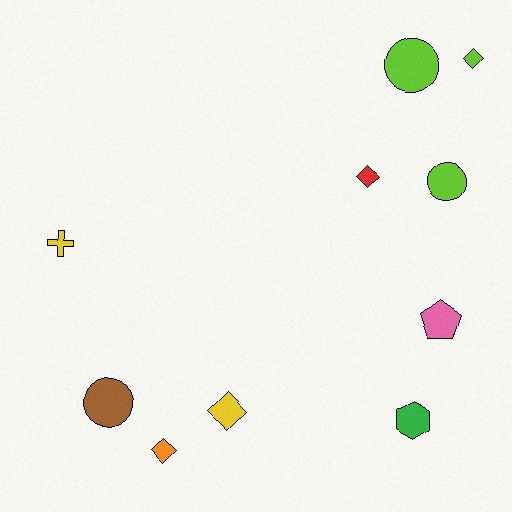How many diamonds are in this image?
There are 4 diamonds.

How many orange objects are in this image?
There is 1 orange object.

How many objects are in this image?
There are 10 objects.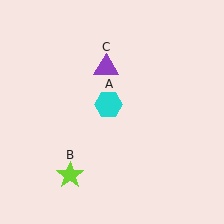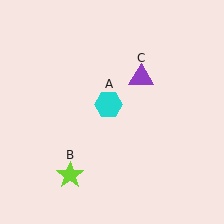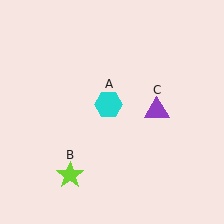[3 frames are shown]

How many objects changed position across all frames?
1 object changed position: purple triangle (object C).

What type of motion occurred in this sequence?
The purple triangle (object C) rotated clockwise around the center of the scene.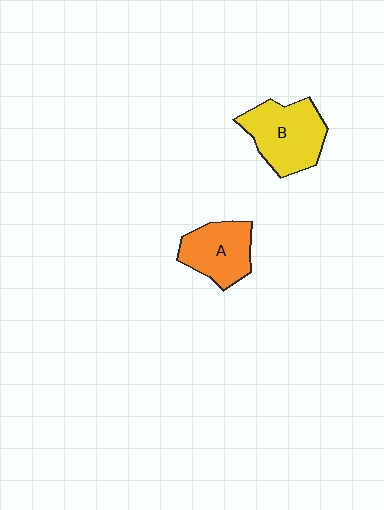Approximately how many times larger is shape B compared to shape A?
Approximately 1.3 times.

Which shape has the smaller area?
Shape A (orange).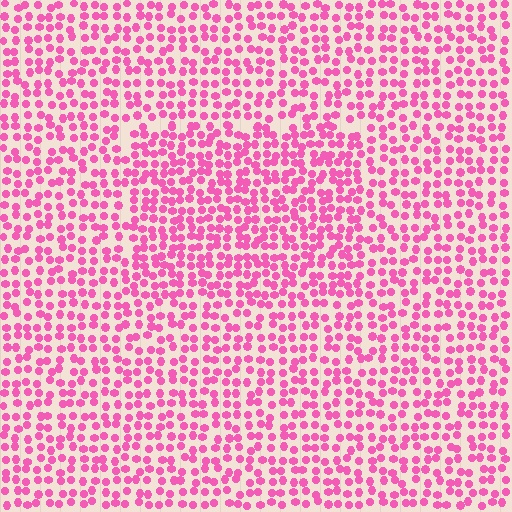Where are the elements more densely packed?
The elements are more densely packed inside the rectangle boundary.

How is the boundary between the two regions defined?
The boundary is defined by a change in element density (approximately 1.4x ratio). All elements are the same color, size, and shape.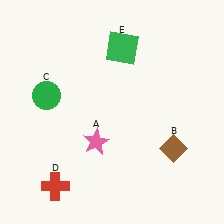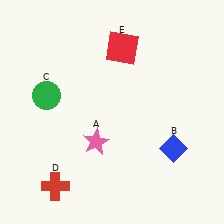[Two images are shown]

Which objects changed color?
B changed from brown to blue. E changed from green to red.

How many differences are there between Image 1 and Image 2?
There are 2 differences between the two images.